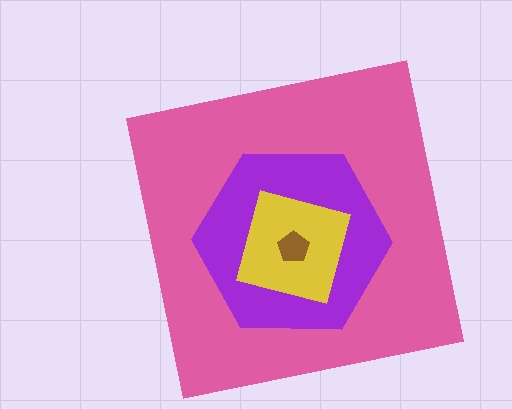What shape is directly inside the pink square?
The purple hexagon.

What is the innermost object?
The brown pentagon.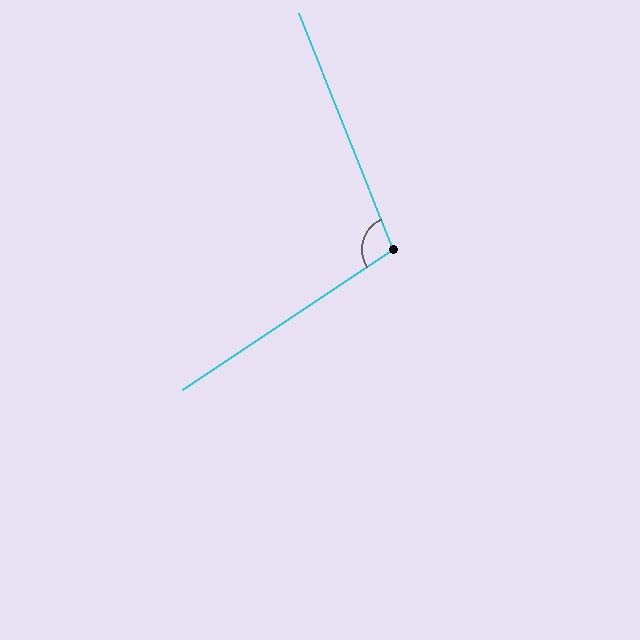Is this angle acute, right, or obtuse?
It is obtuse.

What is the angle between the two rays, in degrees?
Approximately 102 degrees.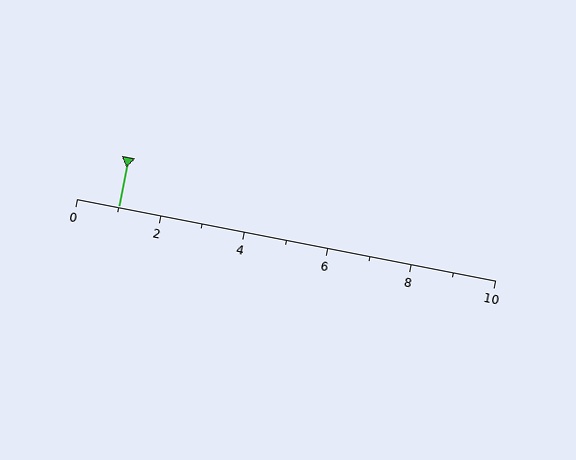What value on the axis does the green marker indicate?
The marker indicates approximately 1.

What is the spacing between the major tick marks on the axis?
The major ticks are spaced 2 apart.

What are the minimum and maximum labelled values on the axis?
The axis runs from 0 to 10.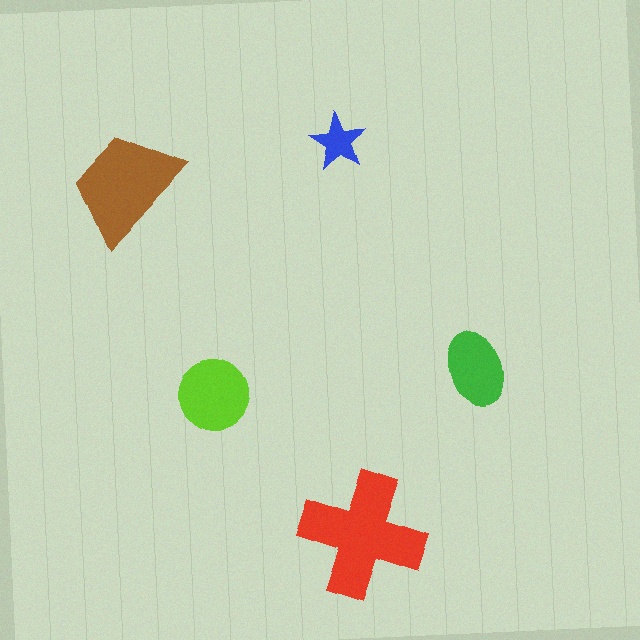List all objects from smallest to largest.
The blue star, the green ellipse, the lime circle, the brown trapezoid, the red cross.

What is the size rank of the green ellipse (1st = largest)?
4th.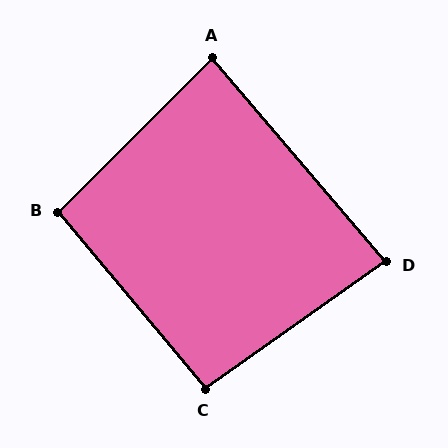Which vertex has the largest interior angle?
B, at approximately 95 degrees.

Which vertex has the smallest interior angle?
D, at approximately 85 degrees.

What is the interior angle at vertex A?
Approximately 86 degrees (approximately right).